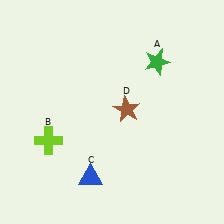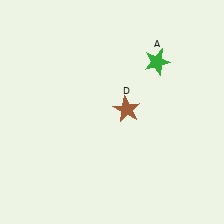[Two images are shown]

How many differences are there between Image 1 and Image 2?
There are 2 differences between the two images.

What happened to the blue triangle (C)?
The blue triangle (C) was removed in Image 2. It was in the bottom-left area of Image 1.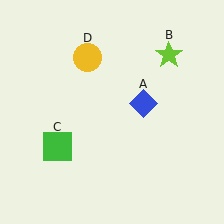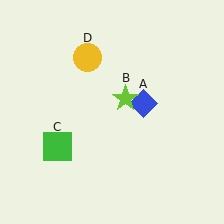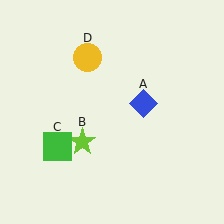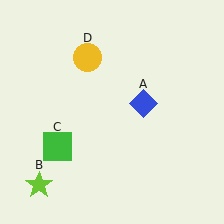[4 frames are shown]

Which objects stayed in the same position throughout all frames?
Blue diamond (object A) and green square (object C) and yellow circle (object D) remained stationary.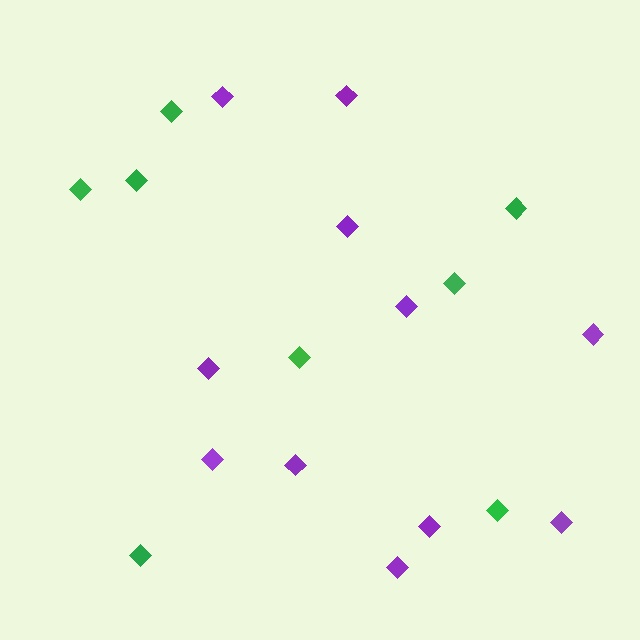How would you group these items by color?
There are 2 groups: one group of purple diamonds (11) and one group of green diamonds (8).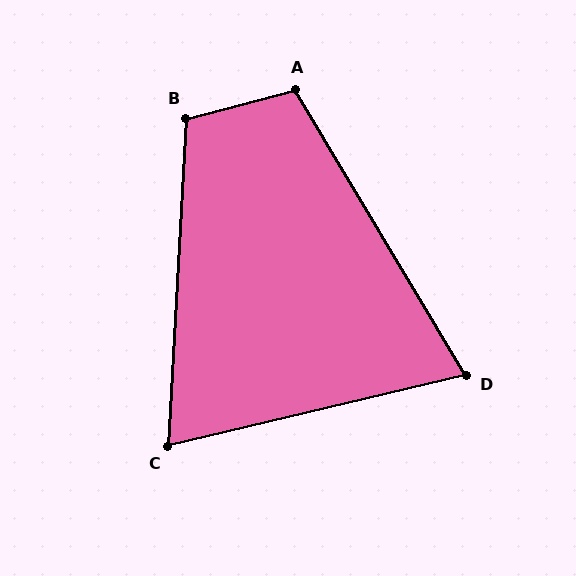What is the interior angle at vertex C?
Approximately 74 degrees (acute).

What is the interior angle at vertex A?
Approximately 106 degrees (obtuse).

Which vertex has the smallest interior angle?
D, at approximately 72 degrees.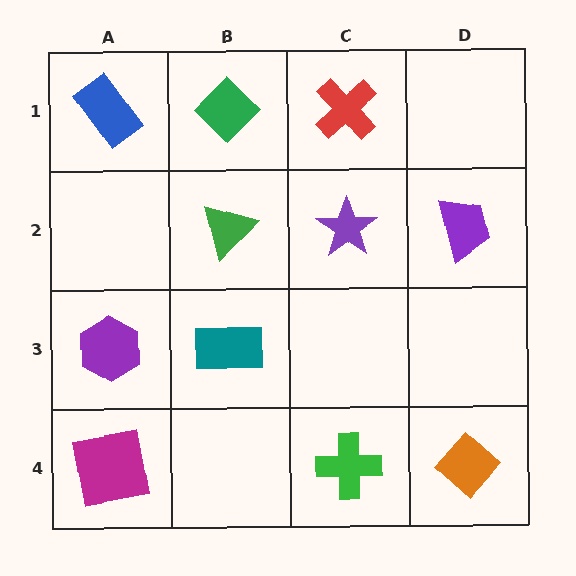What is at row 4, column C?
A green cross.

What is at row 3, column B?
A teal rectangle.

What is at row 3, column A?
A purple hexagon.